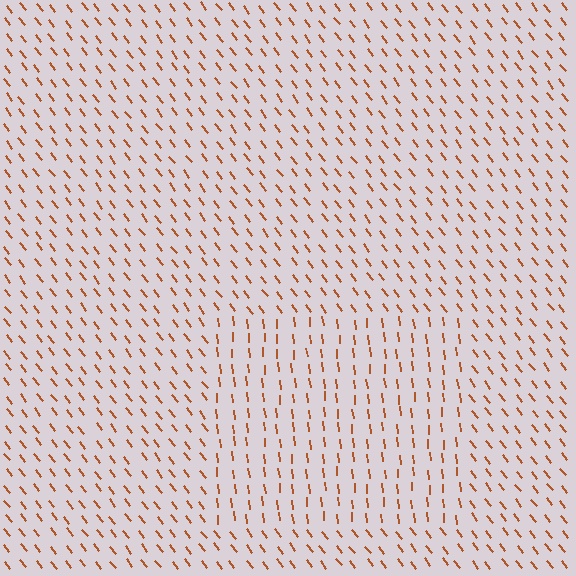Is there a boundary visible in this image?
Yes, there is a texture boundary formed by a change in line orientation.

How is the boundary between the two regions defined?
The boundary is defined purely by a change in line orientation (approximately 32 degrees difference). All lines are the same color and thickness.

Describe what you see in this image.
The image is filled with small brown line segments. A rectangle region in the image has lines oriented differently from the surrounding lines, creating a visible texture boundary.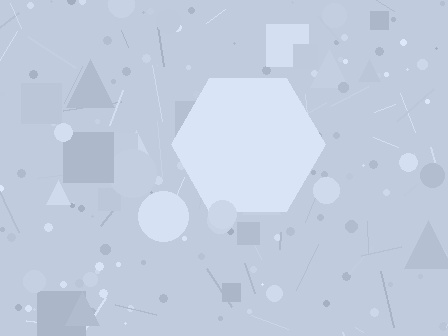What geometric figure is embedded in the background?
A hexagon is embedded in the background.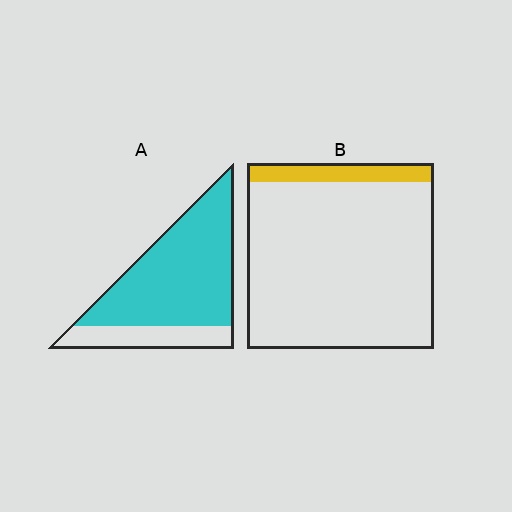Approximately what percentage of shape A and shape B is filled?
A is approximately 75% and B is approximately 10%.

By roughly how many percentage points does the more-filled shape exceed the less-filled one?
By roughly 65 percentage points (A over B).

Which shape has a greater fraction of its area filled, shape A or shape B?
Shape A.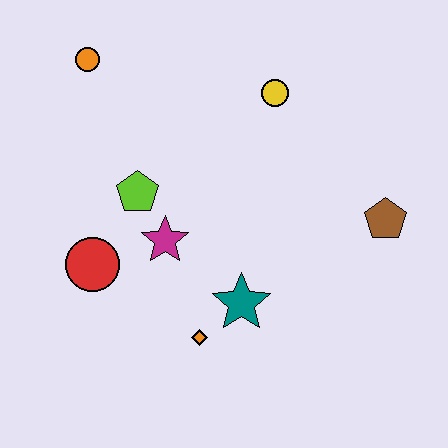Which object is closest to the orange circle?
The lime pentagon is closest to the orange circle.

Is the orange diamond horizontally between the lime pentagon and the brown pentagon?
Yes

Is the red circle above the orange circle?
No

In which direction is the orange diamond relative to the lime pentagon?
The orange diamond is below the lime pentagon.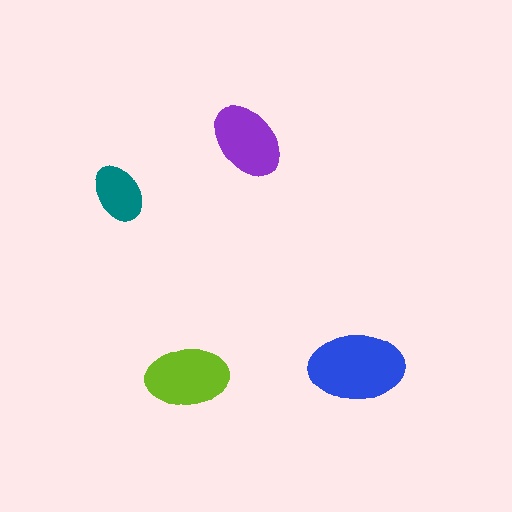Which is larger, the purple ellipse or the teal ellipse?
The purple one.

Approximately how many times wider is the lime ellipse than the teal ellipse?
About 1.5 times wider.